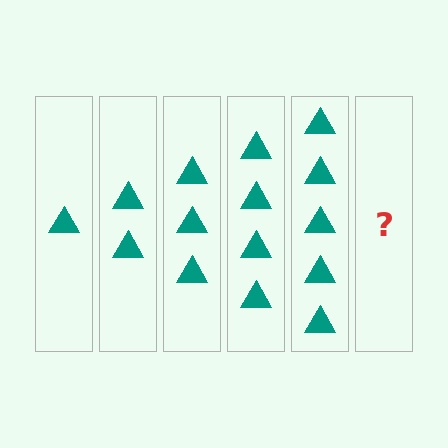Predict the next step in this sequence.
The next step is 6 triangles.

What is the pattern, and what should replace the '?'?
The pattern is that each step adds one more triangle. The '?' should be 6 triangles.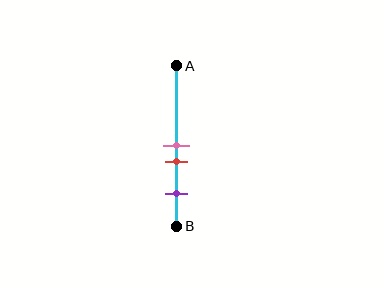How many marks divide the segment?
There are 3 marks dividing the segment.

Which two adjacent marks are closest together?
The pink and red marks are the closest adjacent pair.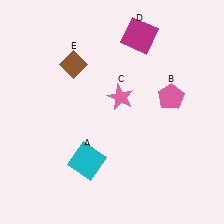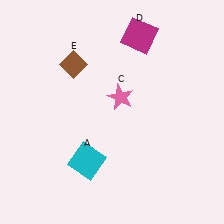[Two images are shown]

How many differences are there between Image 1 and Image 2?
There is 1 difference between the two images.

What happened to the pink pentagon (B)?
The pink pentagon (B) was removed in Image 2. It was in the top-right area of Image 1.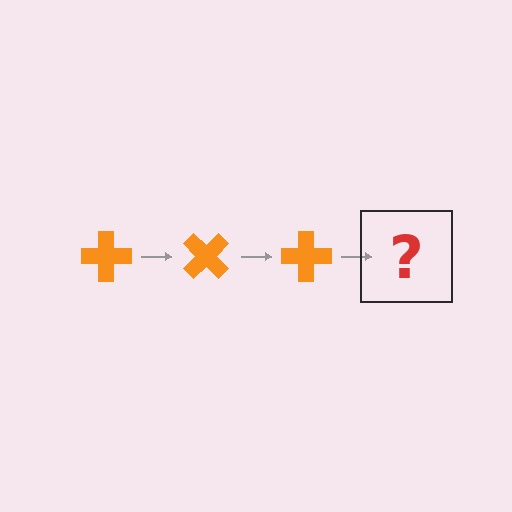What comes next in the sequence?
The next element should be an orange cross rotated 135 degrees.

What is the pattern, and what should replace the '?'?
The pattern is that the cross rotates 45 degrees each step. The '?' should be an orange cross rotated 135 degrees.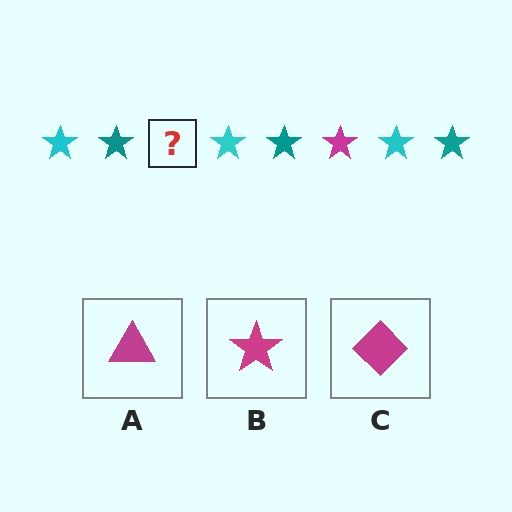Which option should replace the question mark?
Option B.